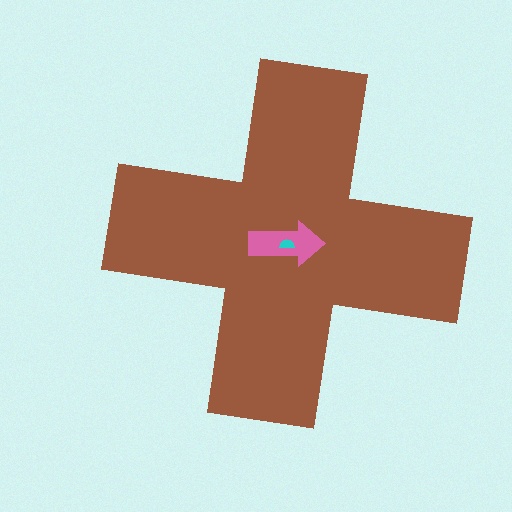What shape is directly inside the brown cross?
The pink arrow.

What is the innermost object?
The cyan semicircle.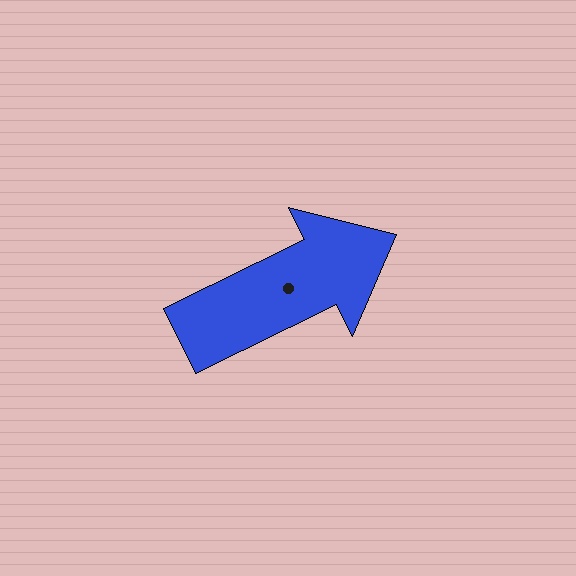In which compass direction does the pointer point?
Northeast.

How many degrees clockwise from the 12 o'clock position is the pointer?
Approximately 64 degrees.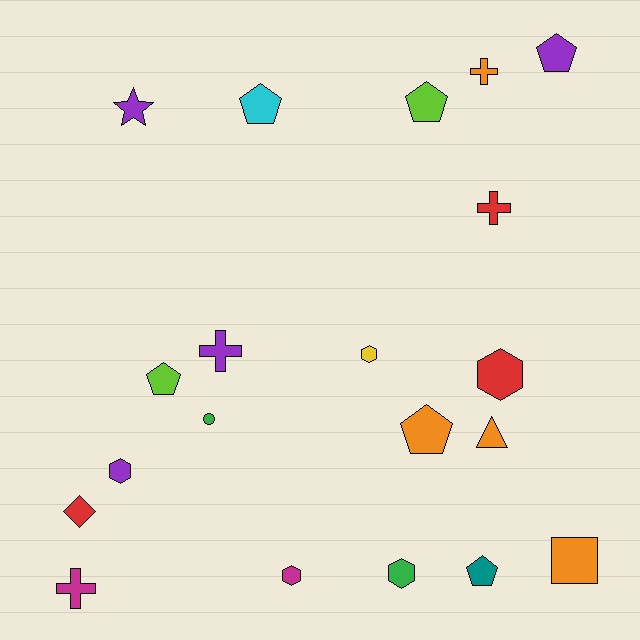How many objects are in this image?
There are 20 objects.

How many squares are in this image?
There is 1 square.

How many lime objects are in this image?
There are 2 lime objects.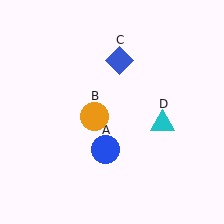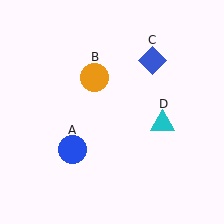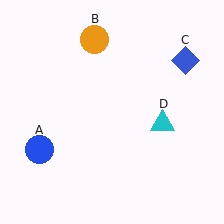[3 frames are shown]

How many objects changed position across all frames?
3 objects changed position: blue circle (object A), orange circle (object B), blue diamond (object C).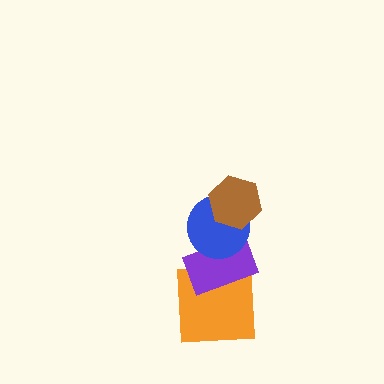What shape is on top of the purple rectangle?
The blue circle is on top of the purple rectangle.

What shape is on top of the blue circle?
The brown hexagon is on top of the blue circle.